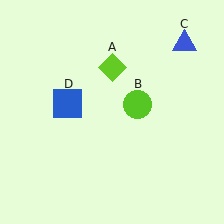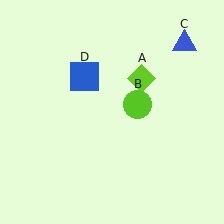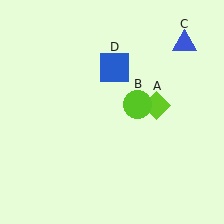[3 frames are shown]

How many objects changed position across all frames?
2 objects changed position: lime diamond (object A), blue square (object D).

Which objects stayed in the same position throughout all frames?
Lime circle (object B) and blue triangle (object C) remained stationary.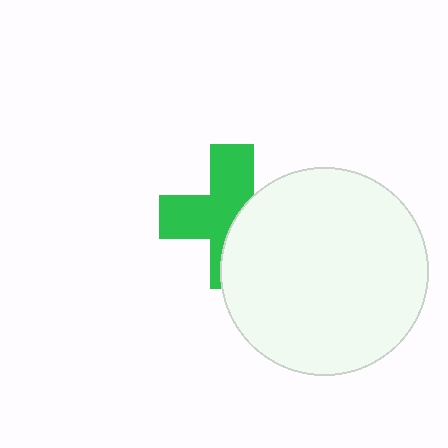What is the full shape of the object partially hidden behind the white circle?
The partially hidden object is a green cross.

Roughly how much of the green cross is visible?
About half of it is visible (roughly 57%).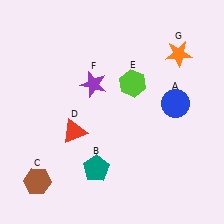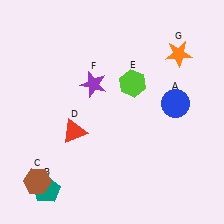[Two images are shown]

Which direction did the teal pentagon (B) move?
The teal pentagon (B) moved left.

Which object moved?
The teal pentagon (B) moved left.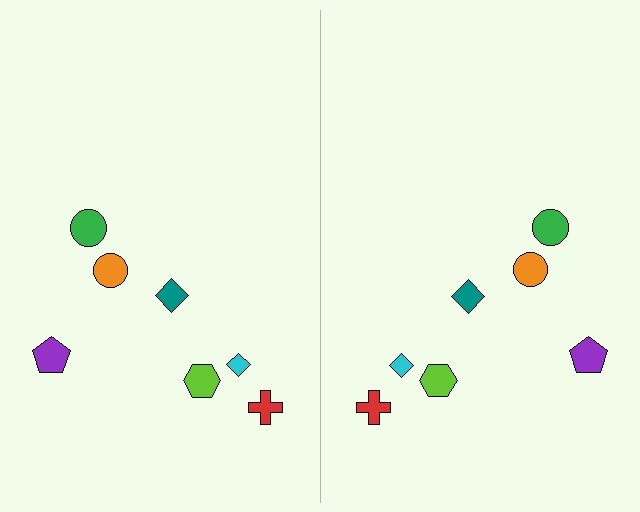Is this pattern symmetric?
Yes, this pattern has bilateral (reflection) symmetry.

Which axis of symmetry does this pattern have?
The pattern has a vertical axis of symmetry running through the center of the image.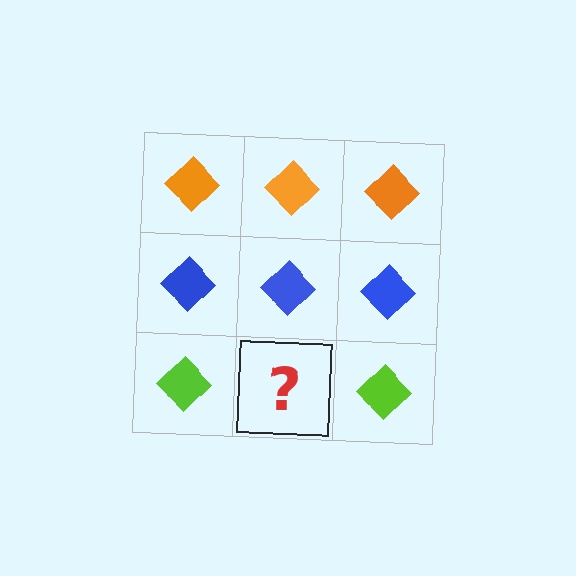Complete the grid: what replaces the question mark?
The question mark should be replaced with a lime diamond.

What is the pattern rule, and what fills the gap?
The rule is that each row has a consistent color. The gap should be filled with a lime diamond.